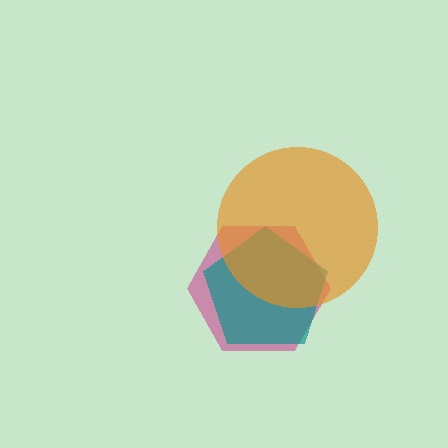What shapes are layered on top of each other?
The layered shapes are: a magenta hexagon, a teal pentagon, an orange circle.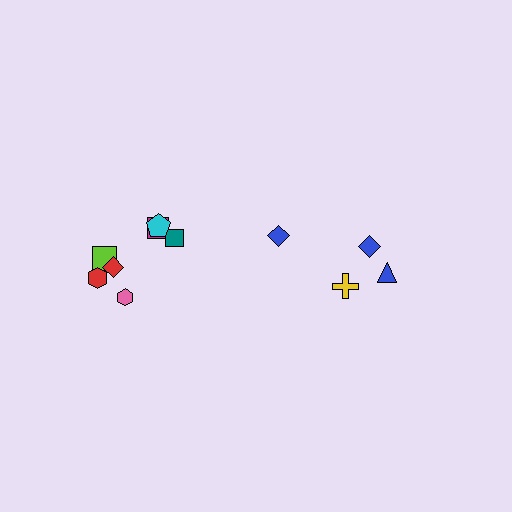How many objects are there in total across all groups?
There are 11 objects.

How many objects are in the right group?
There are 4 objects.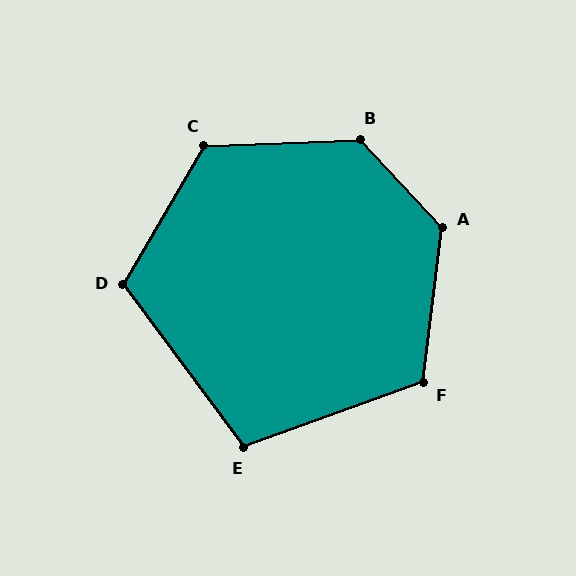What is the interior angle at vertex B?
Approximately 130 degrees (obtuse).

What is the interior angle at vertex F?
Approximately 117 degrees (obtuse).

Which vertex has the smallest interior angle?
E, at approximately 107 degrees.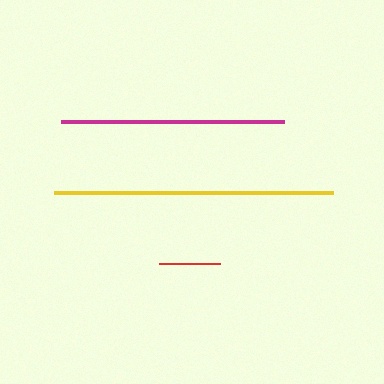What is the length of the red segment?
The red segment is approximately 61 pixels long.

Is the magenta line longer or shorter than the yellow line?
The yellow line is longer than the magenta line.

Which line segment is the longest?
The yellow line is the longest at approximately 278 pixels.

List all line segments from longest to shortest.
From longest to shortest: yellow, magenta, red.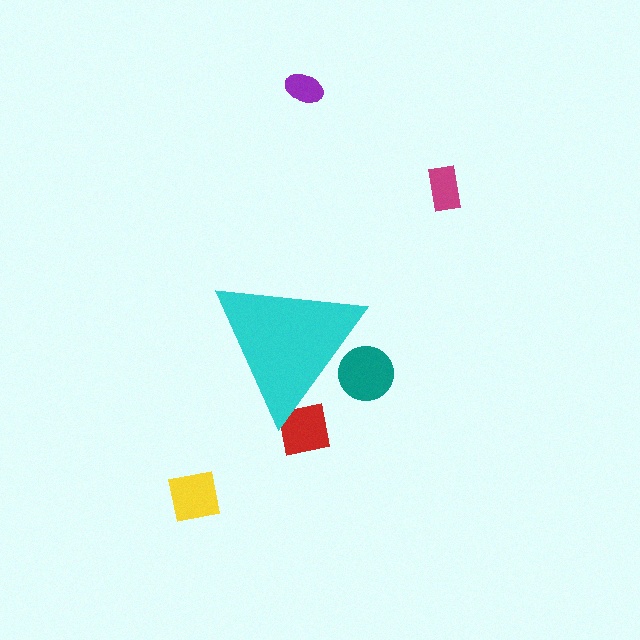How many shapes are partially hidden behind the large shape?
2 shapes are partially hidden.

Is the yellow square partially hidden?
No, the yellow square is fully visible.